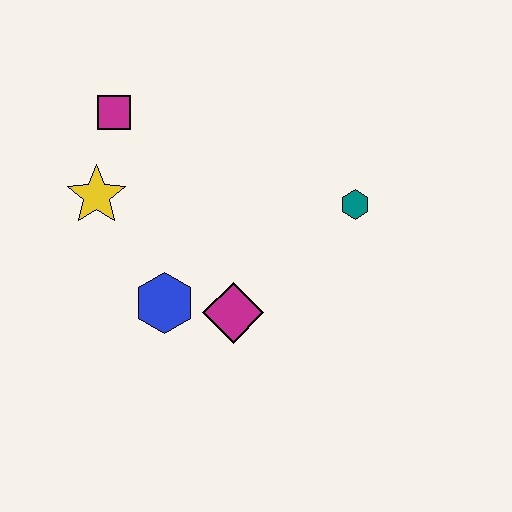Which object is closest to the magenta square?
The yellow star is closest to the magenta square.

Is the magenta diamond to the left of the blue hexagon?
No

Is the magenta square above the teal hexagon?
Yes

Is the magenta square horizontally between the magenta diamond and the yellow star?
Yes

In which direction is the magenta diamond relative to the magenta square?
The magenta diamond is below the magenta square.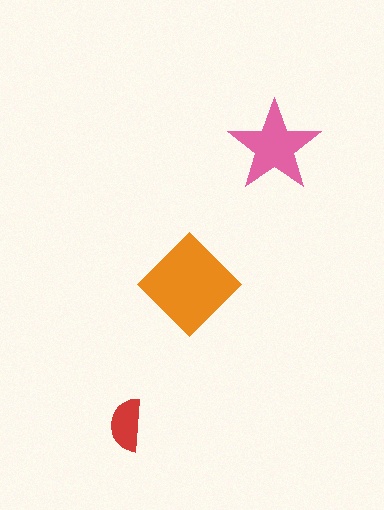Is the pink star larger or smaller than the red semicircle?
Larger.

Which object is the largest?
The orange diamond.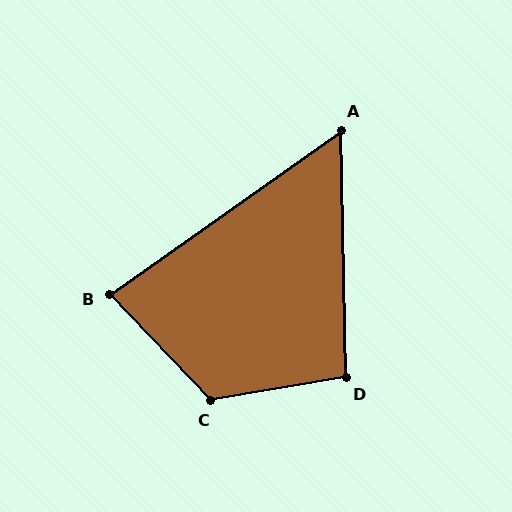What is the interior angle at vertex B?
Approximately 82 degrees (acute).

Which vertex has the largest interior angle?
C, at approximately 124 degrees.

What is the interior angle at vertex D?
Approximately 98 degrees (obtuse).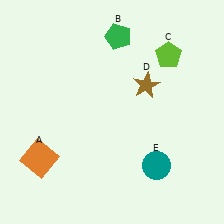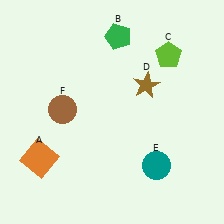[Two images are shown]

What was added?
A brown circle (F) was added in Image 2.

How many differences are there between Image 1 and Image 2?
There is 1 difference between the two images.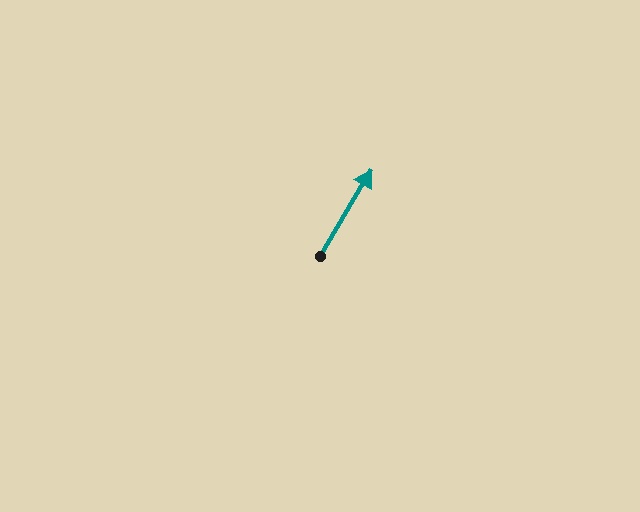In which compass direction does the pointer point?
Northeast.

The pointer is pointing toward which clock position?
Roughly 1 o'clock.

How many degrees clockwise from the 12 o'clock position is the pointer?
Approximately 31 degrees.